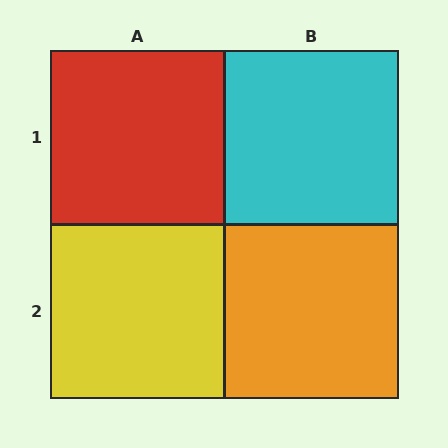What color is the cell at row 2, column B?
Orange.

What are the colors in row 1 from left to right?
Red, cyan.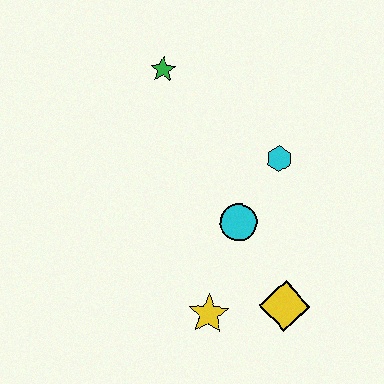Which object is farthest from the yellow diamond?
The green star is farthest from the yellow diamond.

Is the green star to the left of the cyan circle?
Yes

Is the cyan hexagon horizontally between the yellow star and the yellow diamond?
Yes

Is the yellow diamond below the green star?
Yes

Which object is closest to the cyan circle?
The cyan hexagon is closest to the cyan circle.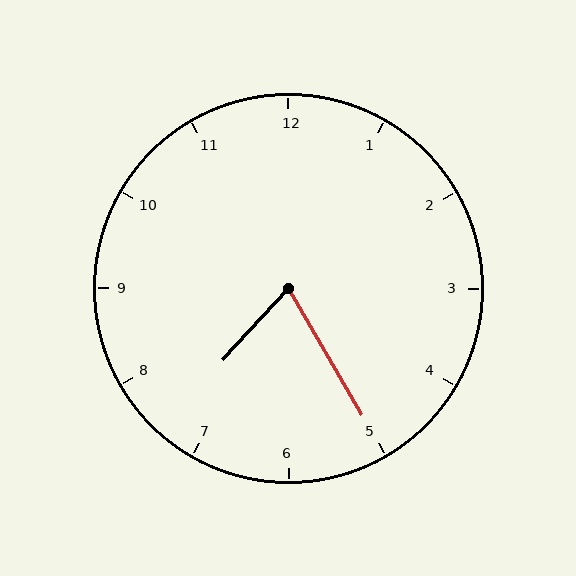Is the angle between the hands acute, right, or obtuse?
It is acute.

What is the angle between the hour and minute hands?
Approximately 72 degrees.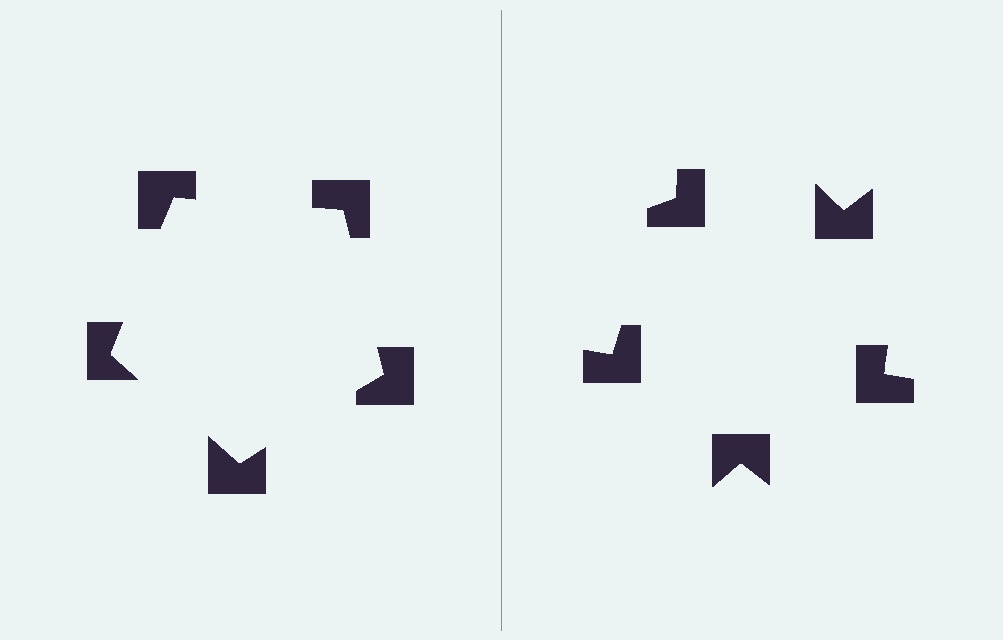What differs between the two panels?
The notched squares are positioned identically on both sides; only the wedge orientations differ. On the left they align to a pentagon; on the right they are misaligned.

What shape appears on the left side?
An illusory pentagon.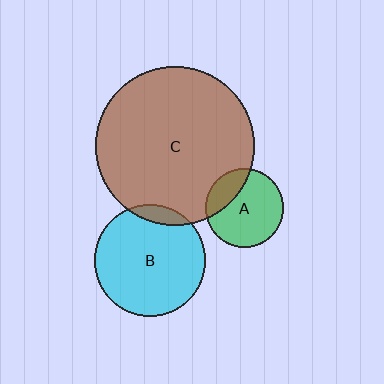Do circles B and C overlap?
Yes.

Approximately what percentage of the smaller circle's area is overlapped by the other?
Approximately 10%.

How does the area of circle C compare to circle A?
Approximately 4.2 times.